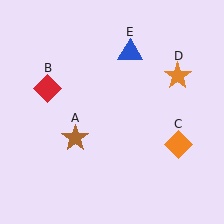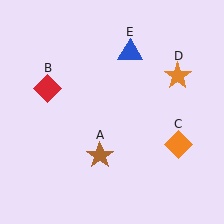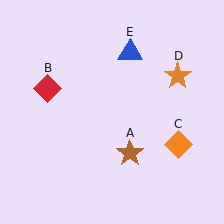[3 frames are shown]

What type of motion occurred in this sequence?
The brown star (object A) rotated counterclockwise around the center of the scene.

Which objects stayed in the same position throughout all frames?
Red diamond (object B) and orange diamond (object C) and orange star (object D) and blue triangle (object E) remained stationary.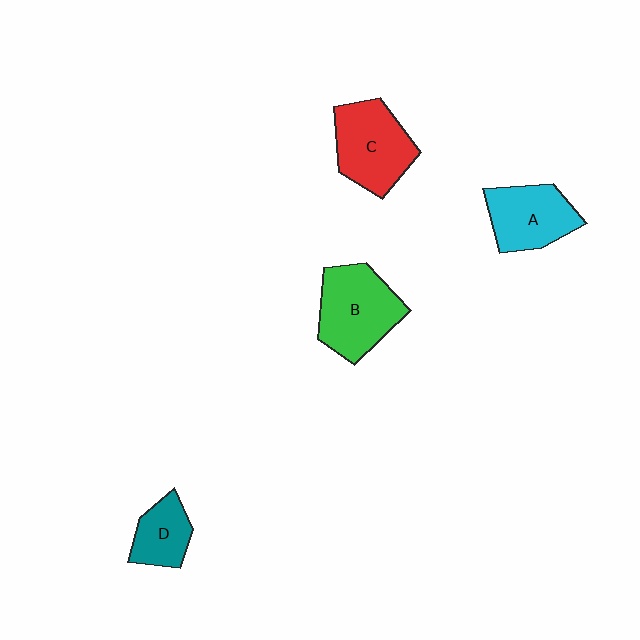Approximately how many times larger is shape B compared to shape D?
Approximately 1.8 times.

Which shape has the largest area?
Shape B (green).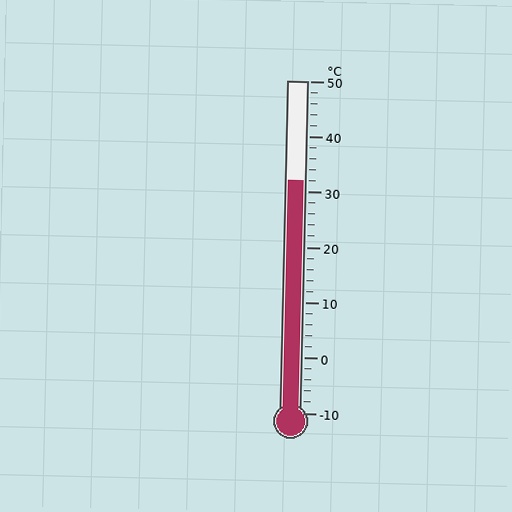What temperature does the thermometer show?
The thermometer shows approximately 32°C.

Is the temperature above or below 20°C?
The temperature is above 20°C.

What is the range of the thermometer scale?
The thermometer scale ranges from -10°C to 50°C.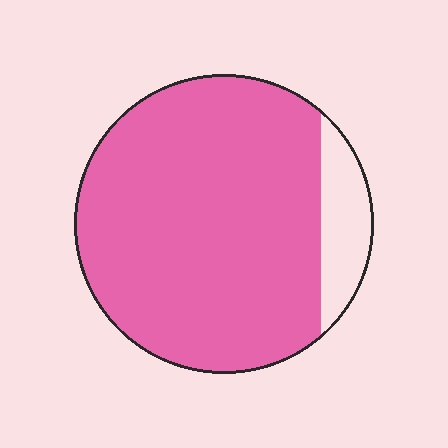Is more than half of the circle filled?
Yes.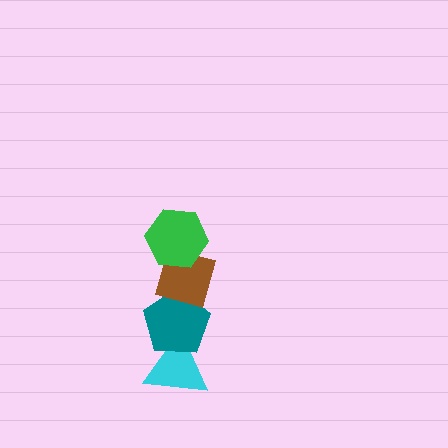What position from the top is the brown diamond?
The brown diamond is 2nd from the top.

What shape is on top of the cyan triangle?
The teal pentagon is on top of the cyan triangle.